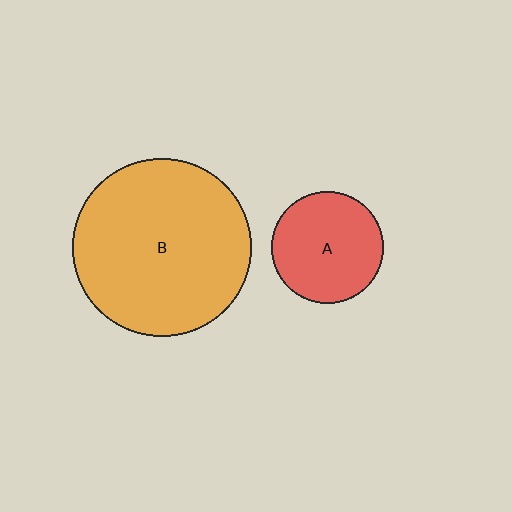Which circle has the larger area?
Circle B (orange).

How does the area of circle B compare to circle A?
Approximately 2.5 times.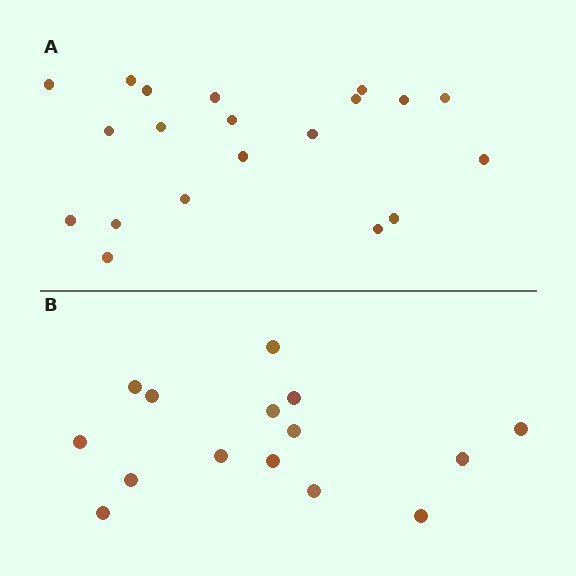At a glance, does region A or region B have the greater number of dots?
Region A (the top region) has more dots.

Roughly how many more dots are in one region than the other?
Region A has about 5 more dots than region B.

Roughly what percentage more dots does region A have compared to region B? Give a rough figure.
About 35% more.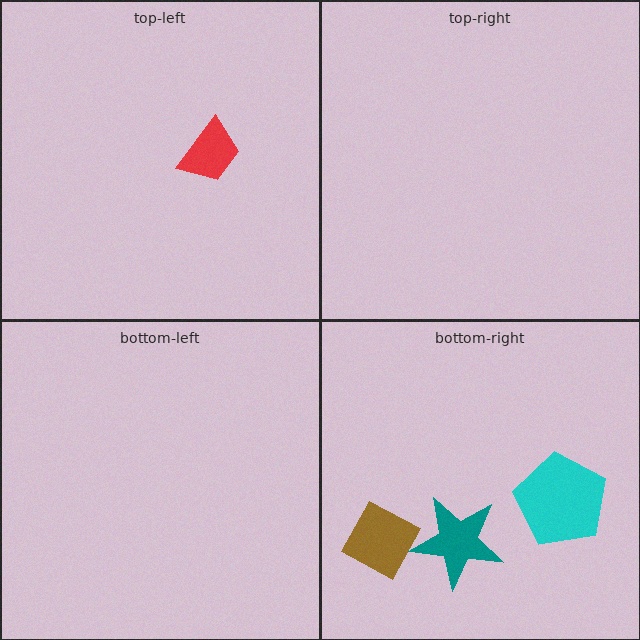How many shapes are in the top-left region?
1.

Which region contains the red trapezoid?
The top-left region.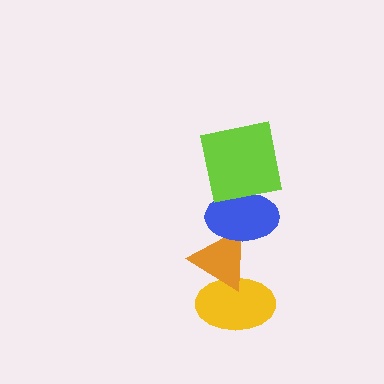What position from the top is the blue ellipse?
The blue ellipse is 2nd from the top.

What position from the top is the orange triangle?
The orange triangle is 3rd from the top.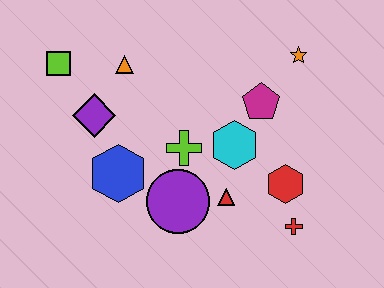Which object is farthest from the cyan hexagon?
The lime square is farthest from the cyan hexagon.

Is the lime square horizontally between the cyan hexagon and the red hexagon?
No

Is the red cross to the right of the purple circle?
Yes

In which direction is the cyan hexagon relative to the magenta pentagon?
The cyan hexagon is below the magenta pentagon.